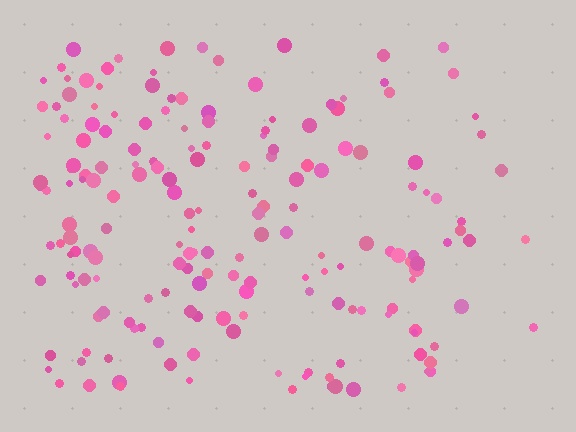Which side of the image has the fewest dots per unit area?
The right.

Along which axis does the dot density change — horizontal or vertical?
Horizontal.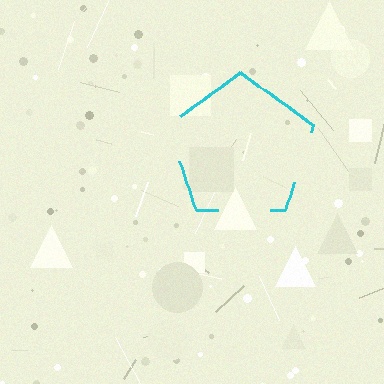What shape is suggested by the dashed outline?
The dashed outline suggests a pentagon.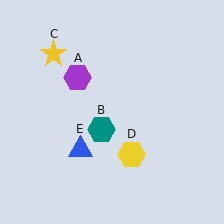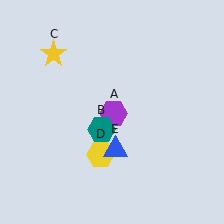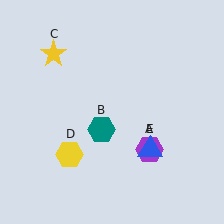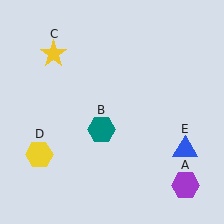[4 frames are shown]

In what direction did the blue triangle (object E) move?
The blue triangle (object E) moved right.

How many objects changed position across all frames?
3 objects changed position: purple hexagon (object A), yellow hexagon (object D), blue triangle (object E).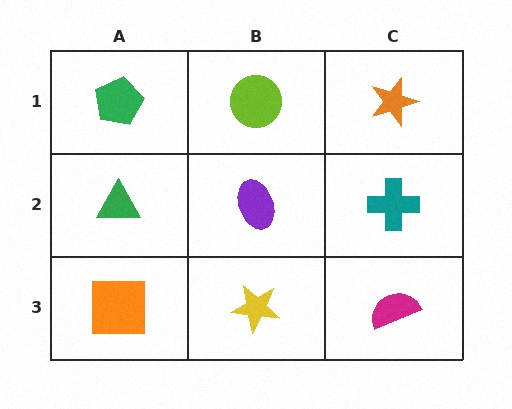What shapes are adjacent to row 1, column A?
A green triangle (row 2, column A), a lime circle (row 1, column B).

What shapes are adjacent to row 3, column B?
A purple ellipse (row 2, column B), an orange square (row 3, column A), a magenta semicircle (row 3, column C).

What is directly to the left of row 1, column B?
A green pentagon.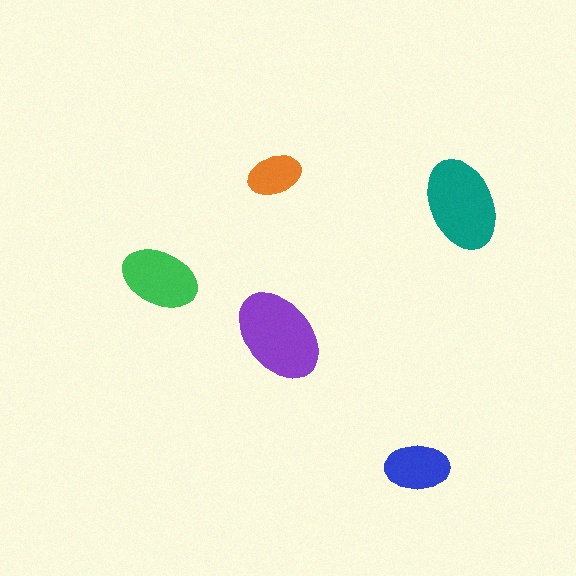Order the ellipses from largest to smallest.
the purple one, the teal one, the green one, the blue one, the orange one.